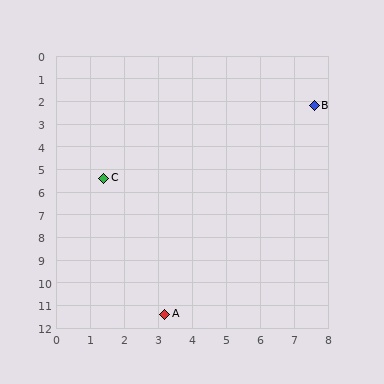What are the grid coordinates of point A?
Point A is at approximately (3.2, 11.4).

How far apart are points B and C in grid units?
Points B and C are about 7.0 grid units apart.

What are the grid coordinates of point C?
Point C is at approximately (1.4, 5.4).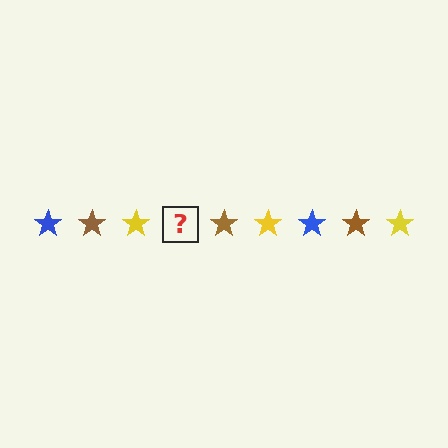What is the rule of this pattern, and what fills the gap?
The rule is that the pattern cycles through blue, brown, yellow stars. The gap should be filled with a blue star.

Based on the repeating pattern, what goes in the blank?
The blank should be a blue star.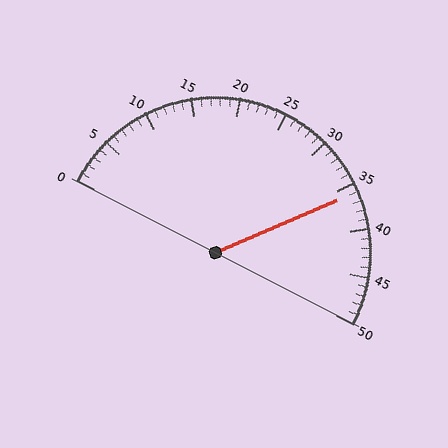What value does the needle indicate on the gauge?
The needle indicates approximately 36.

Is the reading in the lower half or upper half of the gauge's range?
The reading is in the upper half of the range (0 to 50).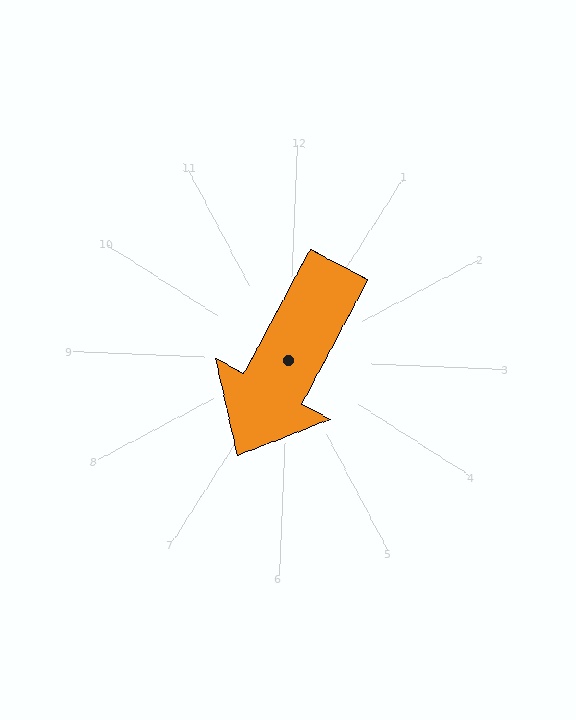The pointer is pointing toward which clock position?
Roughly 7 o'clock.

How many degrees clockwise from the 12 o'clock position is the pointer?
Approximately 206 degrees.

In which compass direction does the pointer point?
Southwest.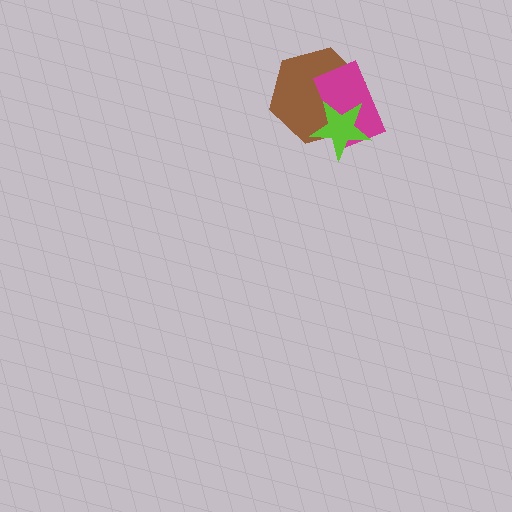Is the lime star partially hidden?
No, no other shape covers it.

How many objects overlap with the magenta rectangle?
2 objects overlap with the magenta rectangle.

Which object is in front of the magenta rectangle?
The lime star is in front of the magenta rectangle.